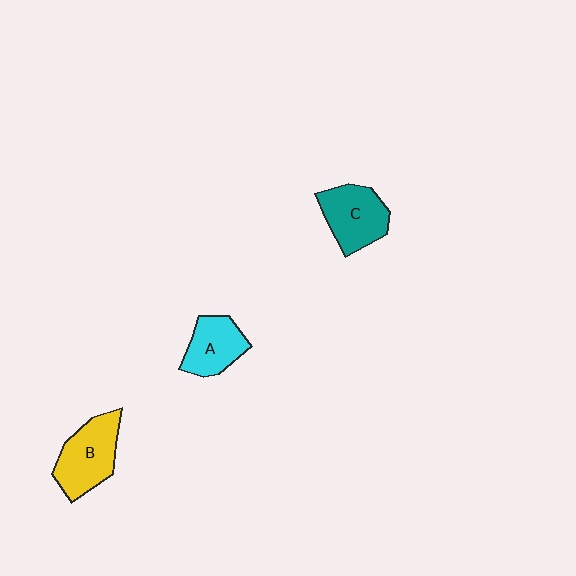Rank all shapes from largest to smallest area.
From largest to smallest: B (yellow), C (teal), A (cyan).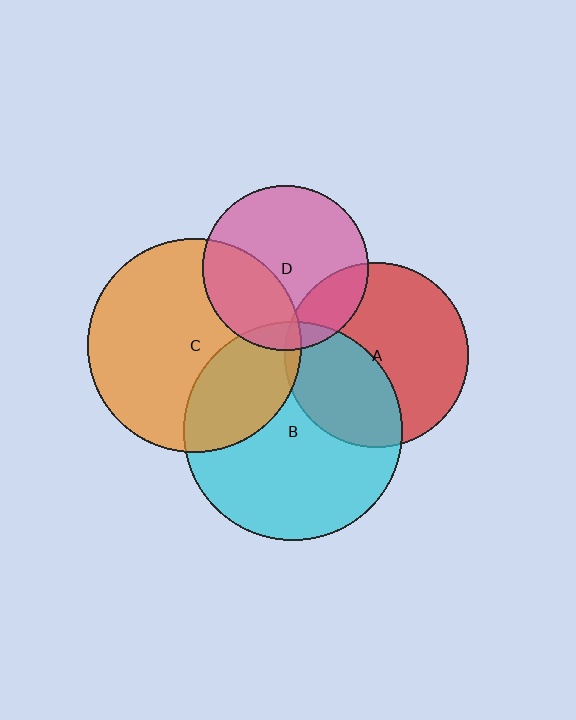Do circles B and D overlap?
Yes.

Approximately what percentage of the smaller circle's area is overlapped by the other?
Approximately 10%.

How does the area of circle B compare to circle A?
Approximately 1.4 times.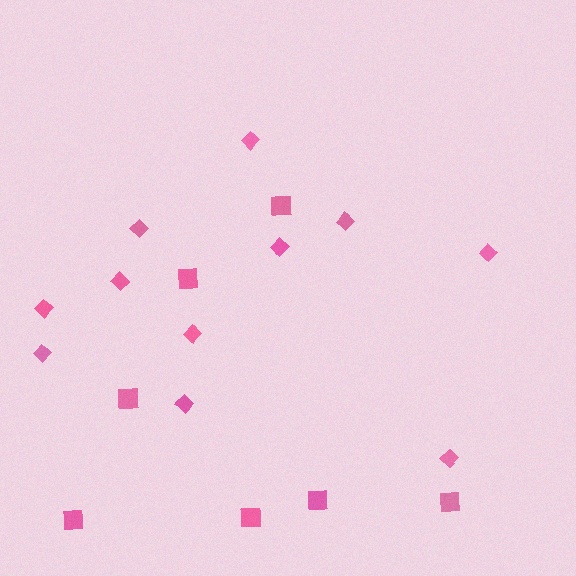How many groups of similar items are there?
There are 2 groups: one group of diamonds (11) and one group of squares (7).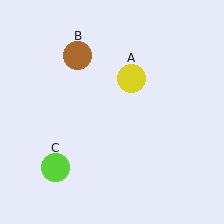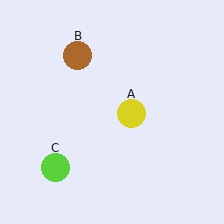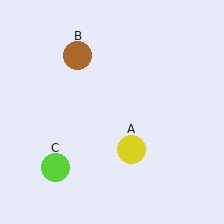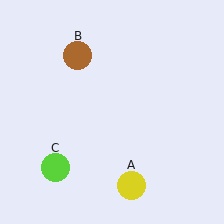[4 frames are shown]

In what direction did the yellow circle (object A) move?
The yellow circle (object A) moved down.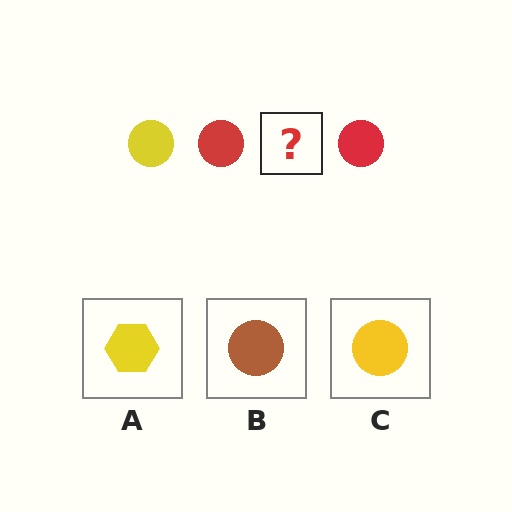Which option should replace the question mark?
Option C.